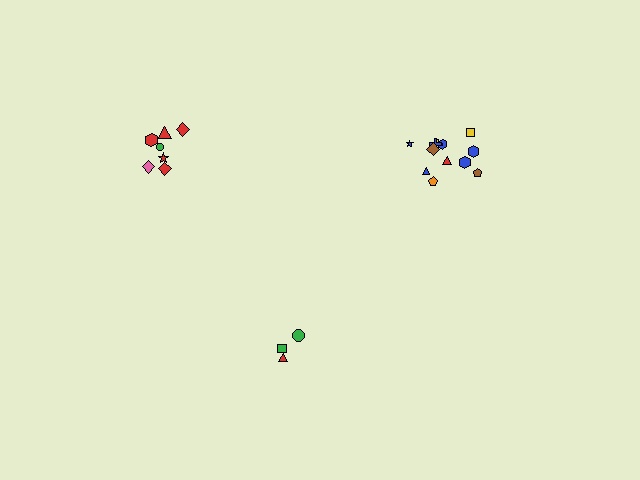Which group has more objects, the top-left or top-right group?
The top-right group.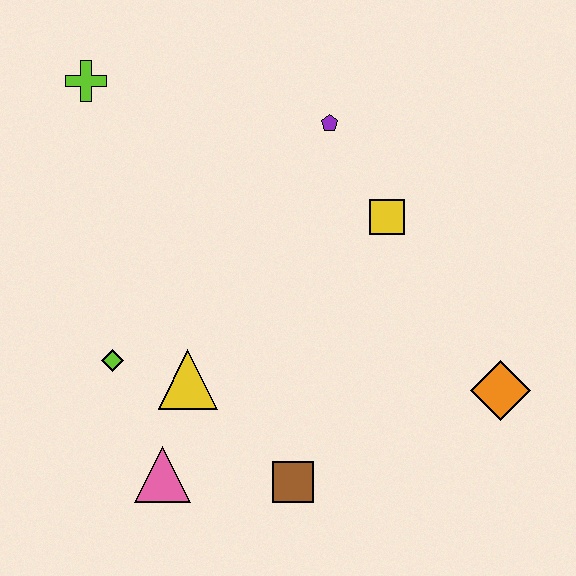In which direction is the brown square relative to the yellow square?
The brown square is below the yellow square.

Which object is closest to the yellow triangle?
The lime diamond is closest to the yellow triangle.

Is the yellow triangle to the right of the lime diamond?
Yes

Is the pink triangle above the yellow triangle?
No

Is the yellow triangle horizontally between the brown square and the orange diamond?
No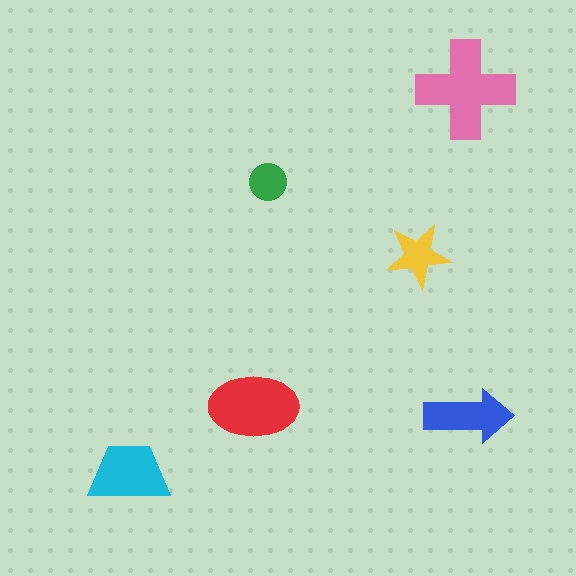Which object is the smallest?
The green circle.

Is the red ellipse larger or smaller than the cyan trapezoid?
Larger.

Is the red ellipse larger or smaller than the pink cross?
Smaller.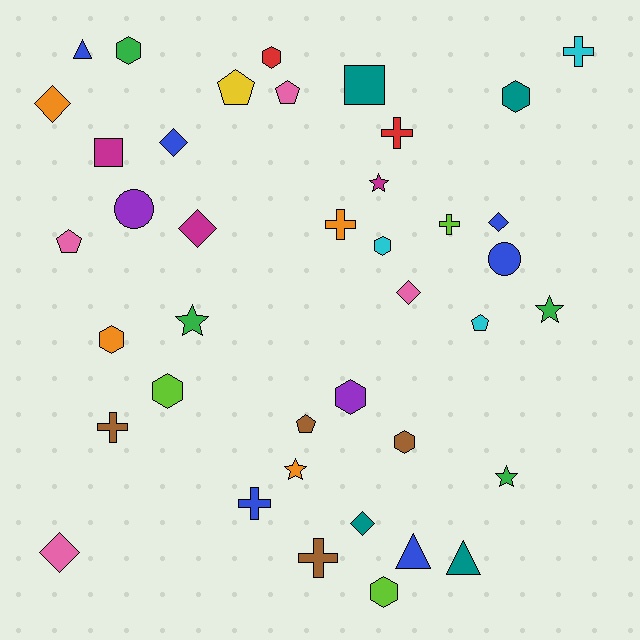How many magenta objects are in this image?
There are 3 magenta objects.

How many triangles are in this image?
There are 3 triangles.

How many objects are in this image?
There are 40 objects.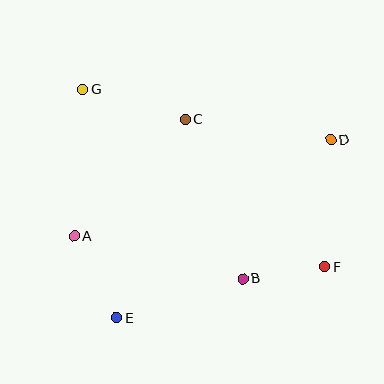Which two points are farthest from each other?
Points F and G are farthest from each other.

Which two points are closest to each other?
Points B and F are closest to each other.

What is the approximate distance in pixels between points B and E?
The distance between B and E is approximately 132 pixels.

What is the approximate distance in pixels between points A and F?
The distance between A and F is approximately 252 pixels.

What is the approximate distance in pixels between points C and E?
The distance between C and E is approximately 210 pixels.